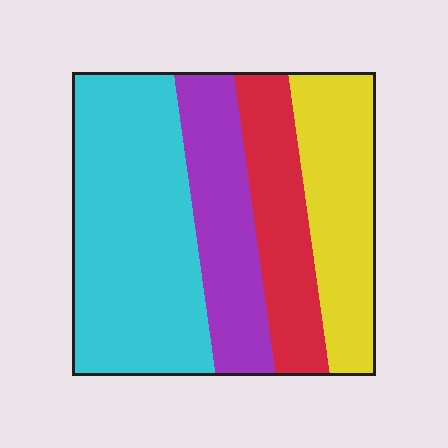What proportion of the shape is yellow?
Yellow covers roughly 20% of the shape.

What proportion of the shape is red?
Red covers around 20% of the shape.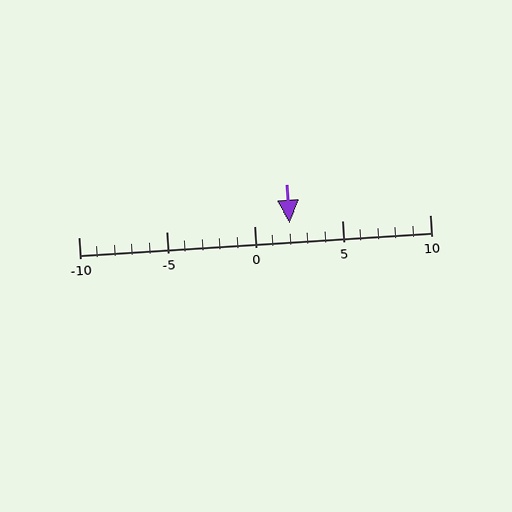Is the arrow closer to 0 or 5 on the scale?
The arrow is closer to 0.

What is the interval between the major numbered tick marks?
The major tick marks are spaced 5 units apart.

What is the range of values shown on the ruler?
The ruler shows values from -10 to 10.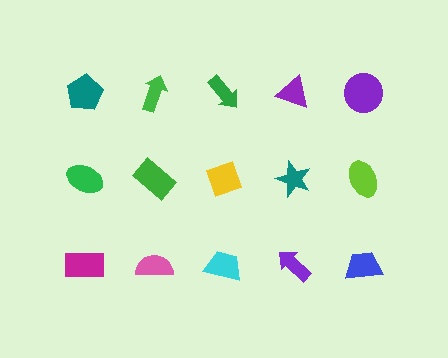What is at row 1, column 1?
A teal pentagon.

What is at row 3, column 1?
A magenta rectangle.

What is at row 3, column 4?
A purple arrow.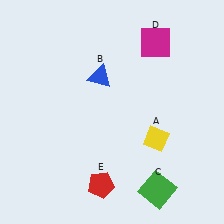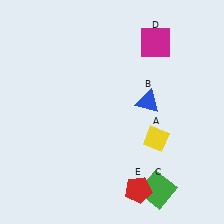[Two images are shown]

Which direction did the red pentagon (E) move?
The red pentagon (E) moved right.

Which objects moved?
The objects that moved are: the blue triangle (B), the red pentagon (E).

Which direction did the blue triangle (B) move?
The blue triangle (B) moved right.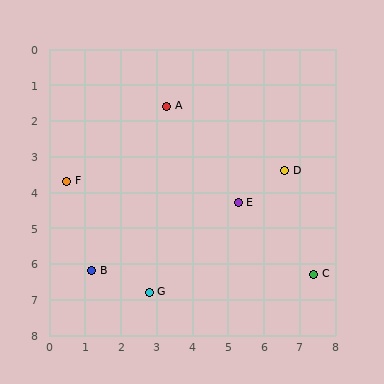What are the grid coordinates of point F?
Point F is at approximately (0.5, 3.7).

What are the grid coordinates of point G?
Point G is at approximately (2.8, 6.8).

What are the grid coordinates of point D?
Point D is at approximately (6.6, 3.4).